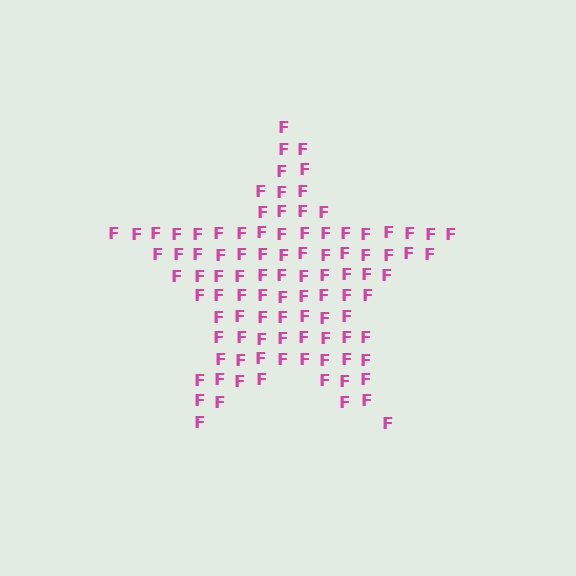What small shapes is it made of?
It is made of small letter F's.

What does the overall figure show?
The overall figure shows a star.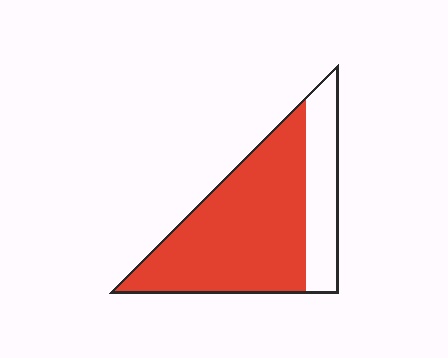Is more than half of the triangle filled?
Yes.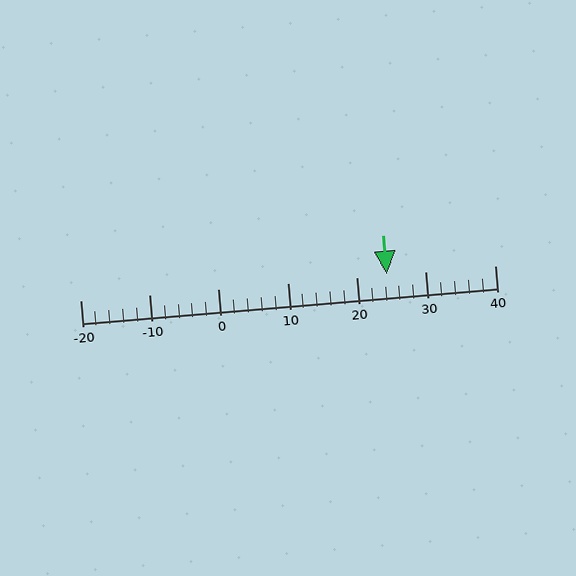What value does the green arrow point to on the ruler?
The green arrow points to approximately 24.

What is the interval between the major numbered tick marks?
The major tick marks are spaced 10 units apart.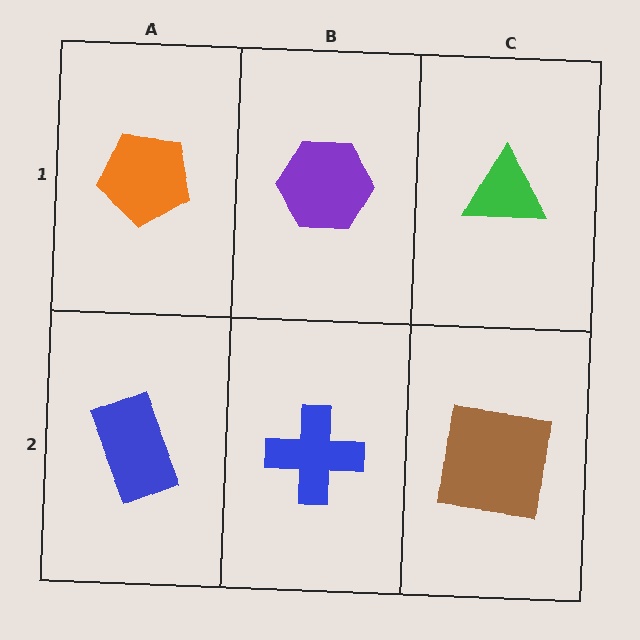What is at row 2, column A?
A blue rectangle.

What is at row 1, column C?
A green triangle.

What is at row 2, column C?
A brown square.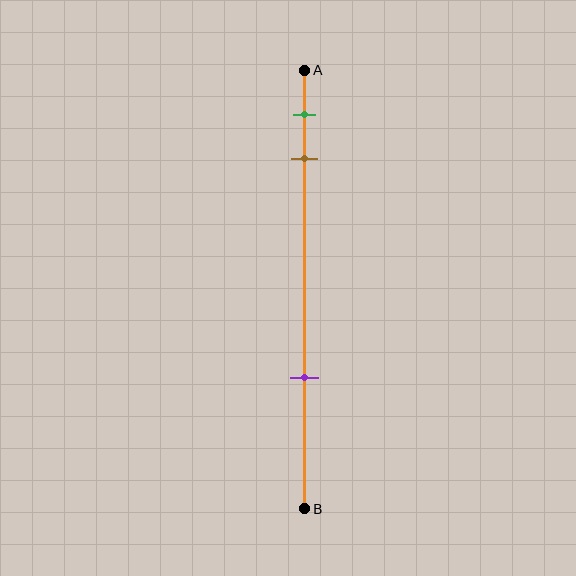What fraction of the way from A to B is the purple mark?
The purple mark is approximately 70% (0.7) of the way from A to B.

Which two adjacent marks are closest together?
The green and brown marks are the closest adjacent pair.